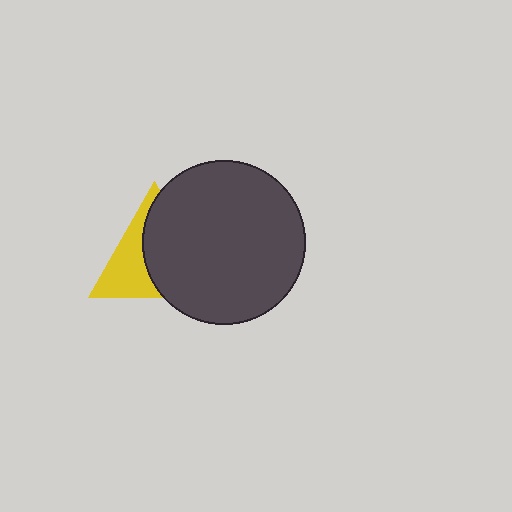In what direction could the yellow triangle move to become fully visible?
The yellow triangle could move left. That would shift it out from behind the dark gray circle entirely.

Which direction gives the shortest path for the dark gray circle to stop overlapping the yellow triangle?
Moving right gives the shortest separation.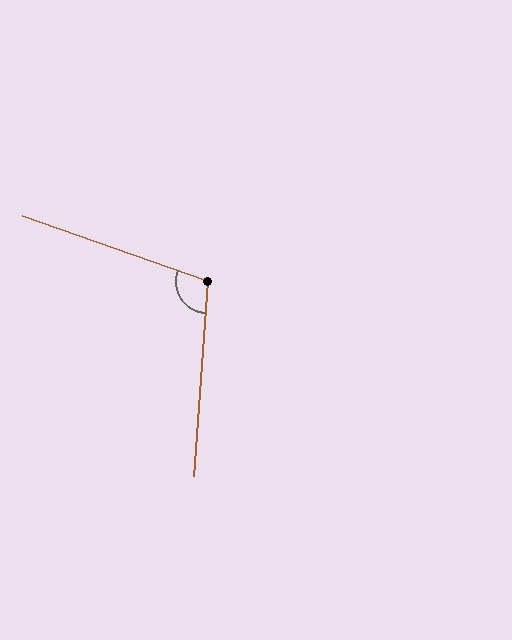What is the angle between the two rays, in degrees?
Approximately 105 degrees.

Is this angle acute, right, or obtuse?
It is obtuse.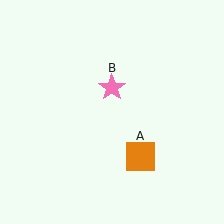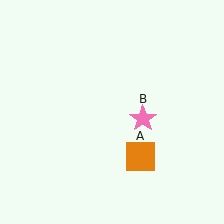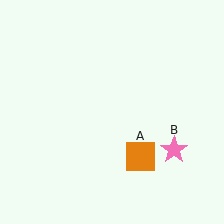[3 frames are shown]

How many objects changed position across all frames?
1 object changed position: pink star (object B).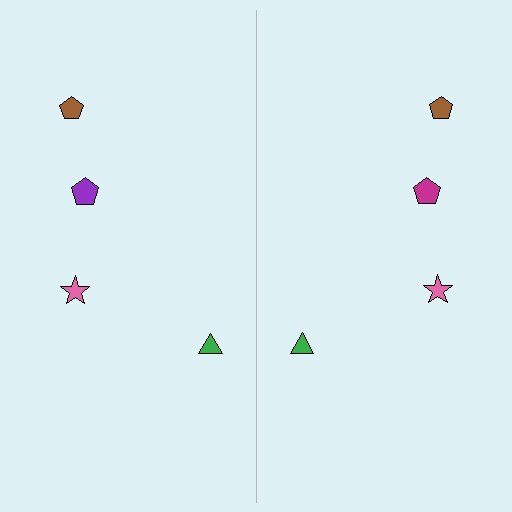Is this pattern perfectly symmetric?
No, the pattern is not perfectly symmetric. The magenta pentagon on the right side breaks the symmetry — its mirror counterpart is purple.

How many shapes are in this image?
There are 8 shapes in this image.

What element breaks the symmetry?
The magenta pentagon on the right side breaks the symmetry — its mirror counterpart is purple.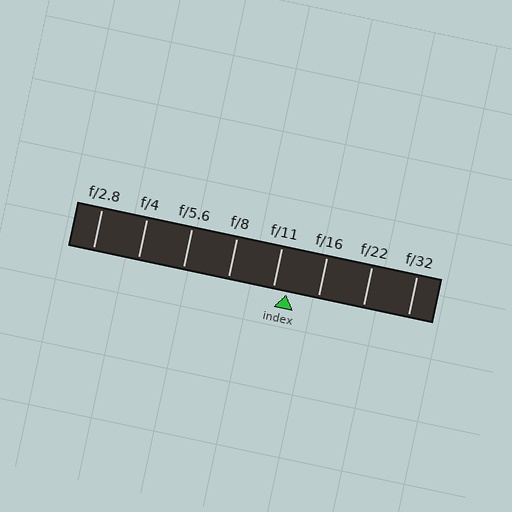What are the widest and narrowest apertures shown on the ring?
The widest aperture shown is f/2.8 and the narrowest is f/32.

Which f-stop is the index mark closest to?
The index mark is closest to f/11.